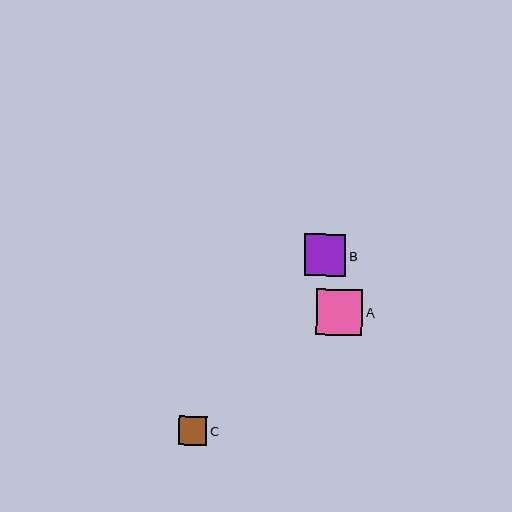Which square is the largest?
Square A is the largest with a size of approximately 46 pixels.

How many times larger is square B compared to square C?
Square B is approximately 1.4 times the size of square C.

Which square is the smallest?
Square C is the smallest with a size of approximately 29 pixels.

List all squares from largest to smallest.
From largest to smallest: A, B, C.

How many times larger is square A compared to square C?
Square A is approximately 1.6 times the size of square C.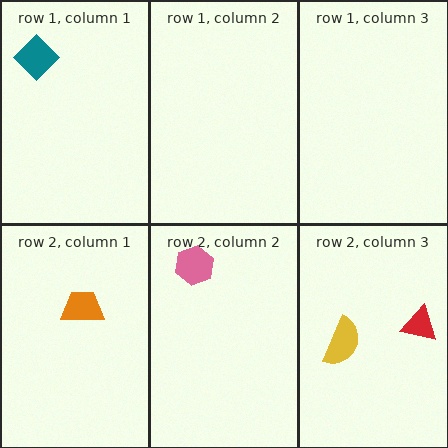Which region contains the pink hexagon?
The row 2, column 2 region.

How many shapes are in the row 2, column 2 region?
1.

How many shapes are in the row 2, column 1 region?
1.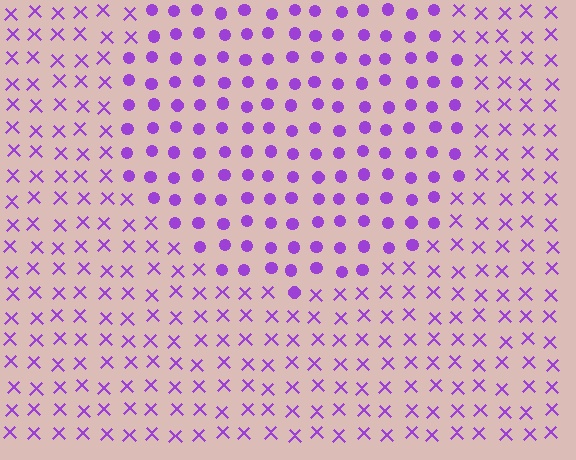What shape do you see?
I see a circle.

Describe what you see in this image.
The image is filled with small purple elements arranged in a uniform grid. A circle-shaped region contains circles, while the surrounding area contains X marks. The boundary is defined purely by the change in element shape.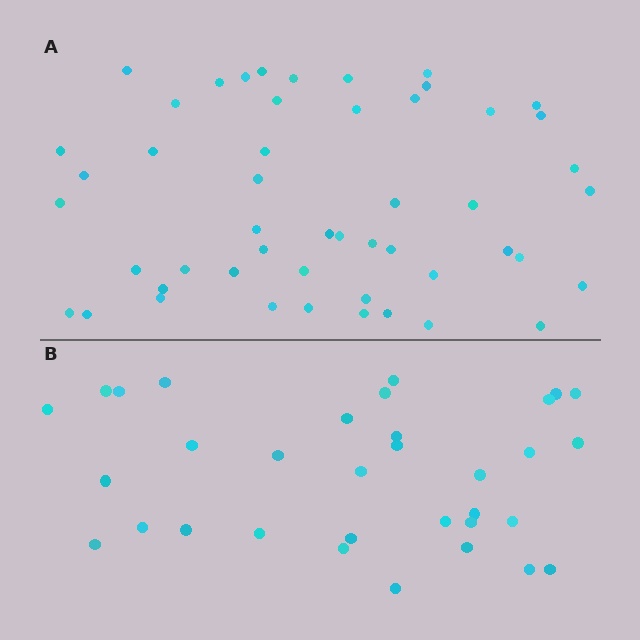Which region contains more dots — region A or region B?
Region A (the top region) has more dots.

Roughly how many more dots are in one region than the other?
Region A has approximately 15 more dots than region B.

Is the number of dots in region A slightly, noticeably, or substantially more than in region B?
Region A has substantially more. The ratio is roughly 1.5 to 1.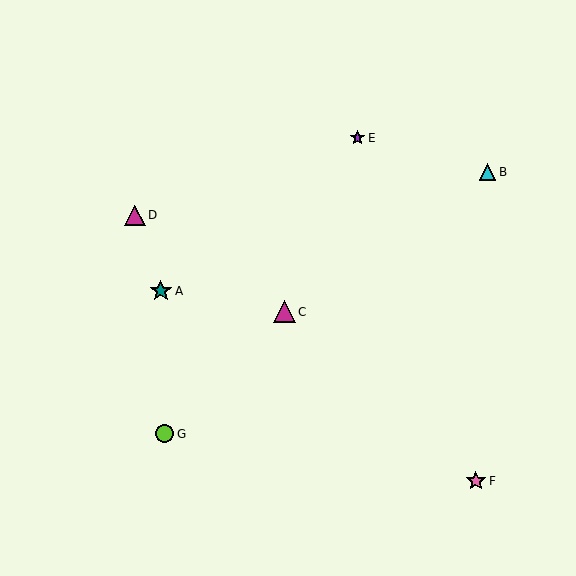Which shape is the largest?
The teal star (labeled A) is the largest.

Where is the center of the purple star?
The center of the purple star is at (358, 138).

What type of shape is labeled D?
Shape D is a magenta triangle.